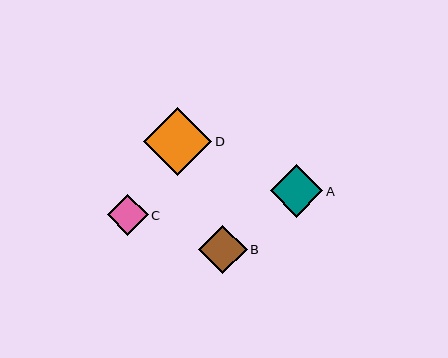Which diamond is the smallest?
Diamond C is the smallest with a size of approximately 41 pixels.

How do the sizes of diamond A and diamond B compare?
Diamond A and diamond B are approximately the same size.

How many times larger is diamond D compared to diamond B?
Diamond D is approximately 1.4 times the size of diamond B.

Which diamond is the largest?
Diamond D is the largest with a size of approximately 68 pixels.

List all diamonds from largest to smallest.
From largest to smallest: D, A, B, C.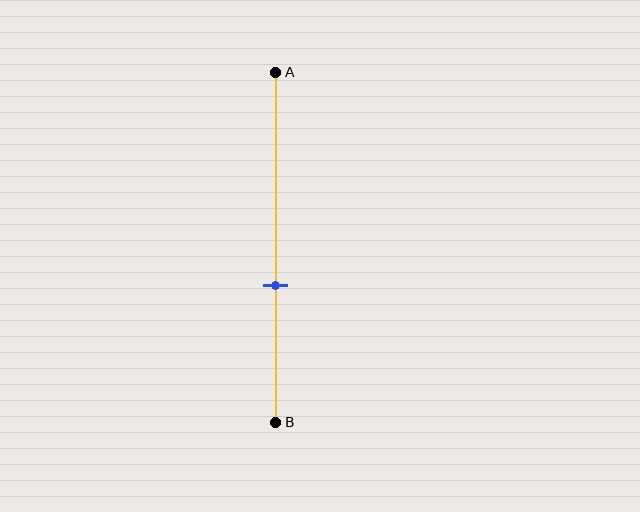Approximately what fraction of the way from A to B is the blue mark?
The blue mark is approximately 60% of the way from A to B.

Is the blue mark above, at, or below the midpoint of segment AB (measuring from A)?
The blue mark is below the midpoint of segment AB.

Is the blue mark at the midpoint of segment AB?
No, the mark is at about 60% from A, not at the 50% midpoint.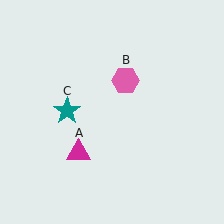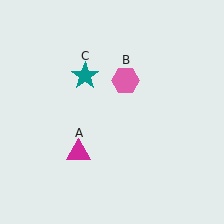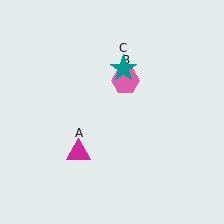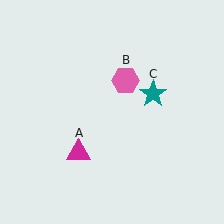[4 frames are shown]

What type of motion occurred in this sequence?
The teal star (object C) rotated clockwise around the center of the scene.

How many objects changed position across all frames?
1 object changed position: teal star (object C).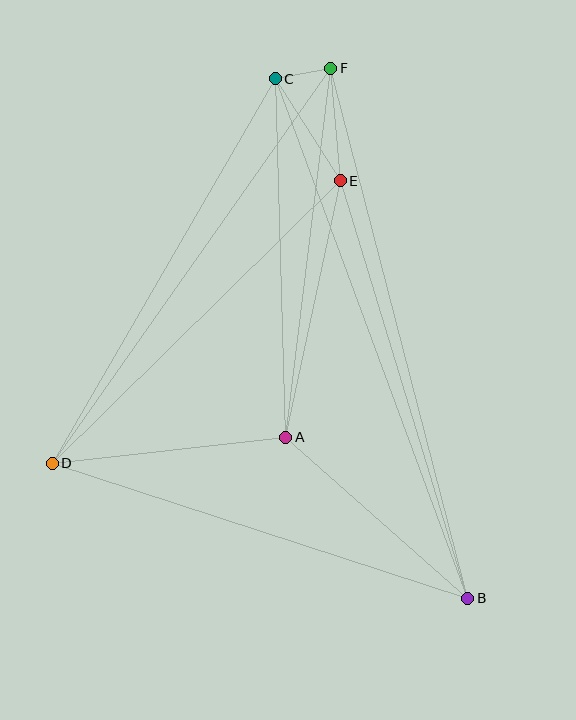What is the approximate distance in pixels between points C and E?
The distance between C and E is approximately 121 pixels.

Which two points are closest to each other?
Points C and F are closest to each other.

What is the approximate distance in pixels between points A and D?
The distance between A and D is approximately 235 pixels.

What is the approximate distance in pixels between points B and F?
The distance between B and F is approximately 547 pixels.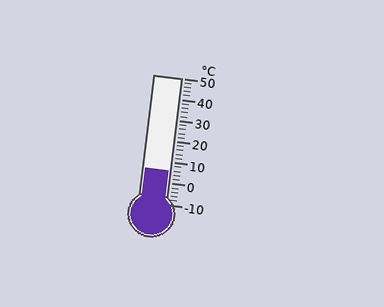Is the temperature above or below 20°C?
The temperature is below 20°C.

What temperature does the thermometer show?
The thermometer shows approximately 6°C.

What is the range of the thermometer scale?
The thermometer scale ranges from -10°C to 50°C.